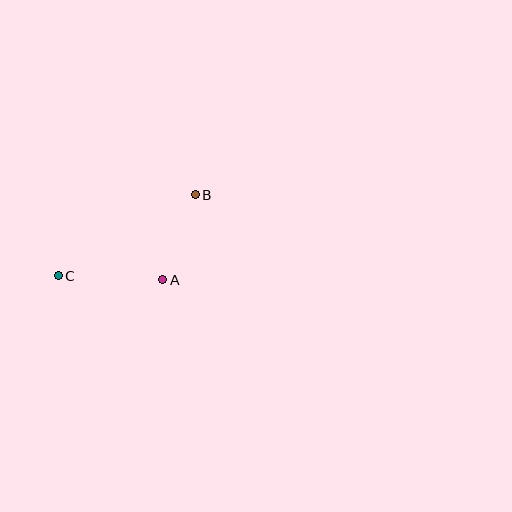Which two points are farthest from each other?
Points B and C are farthest from each other.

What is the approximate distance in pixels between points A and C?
The distance between A and C is approximately 105 pixels.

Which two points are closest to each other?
Points A and B are closest to each other.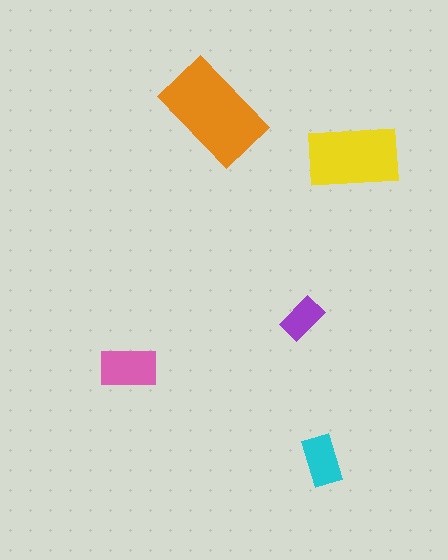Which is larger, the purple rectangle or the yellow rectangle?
The yellow one.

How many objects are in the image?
There are 5 objects in the image.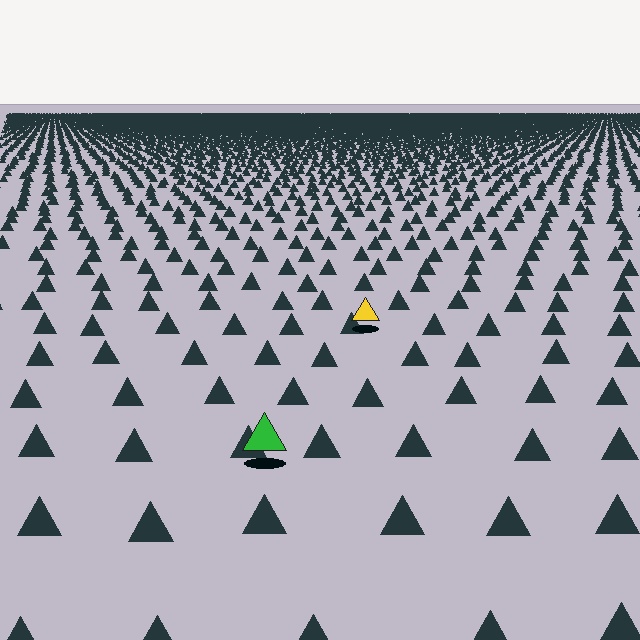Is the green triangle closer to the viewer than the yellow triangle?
Yes. The green triangle is closer — you can tell from the texture gradient: the ground texture is coarser near it.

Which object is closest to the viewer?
The green triangle is closest. The texture marks near it are larger and more spread out.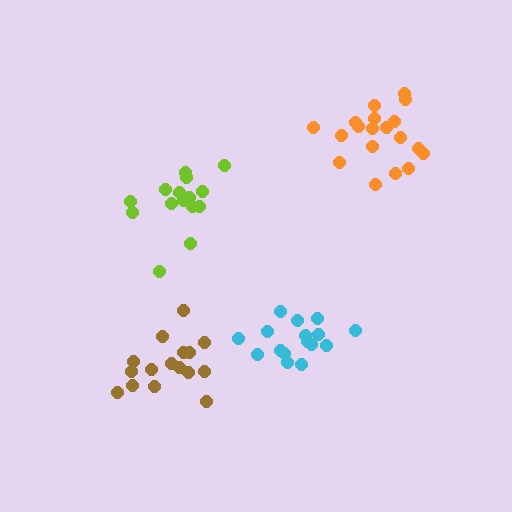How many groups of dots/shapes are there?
There are 4 groups.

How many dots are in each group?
Group 1: 16 dots, Group 2: 15 dots, Group 3: 16 dots, Group 4: 19 dots (66 total).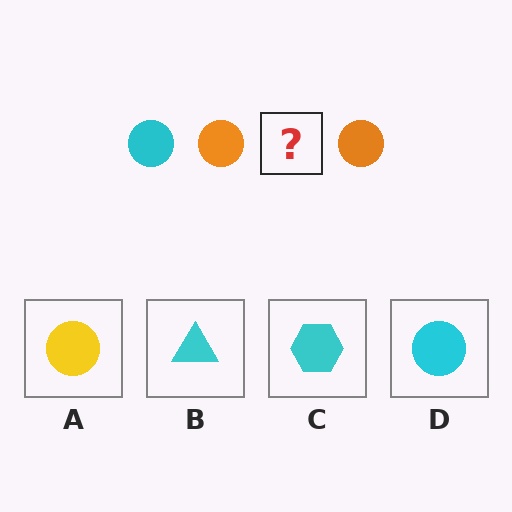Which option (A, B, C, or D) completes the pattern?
D.